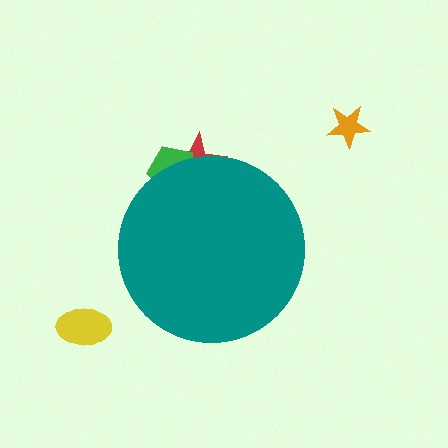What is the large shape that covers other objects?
A teal circle.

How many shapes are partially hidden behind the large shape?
2 shapes are partially hidden.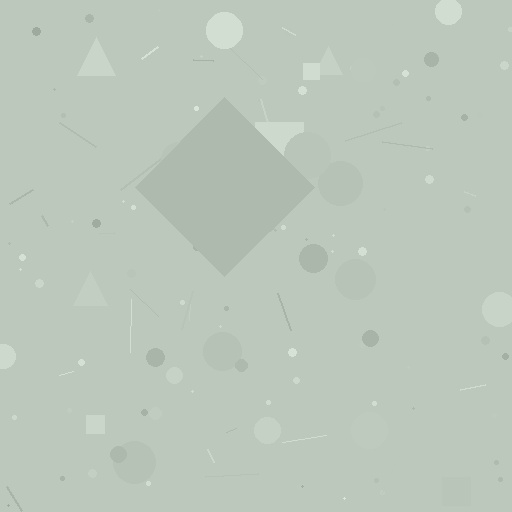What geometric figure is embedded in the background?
A diamond is embedded in the background.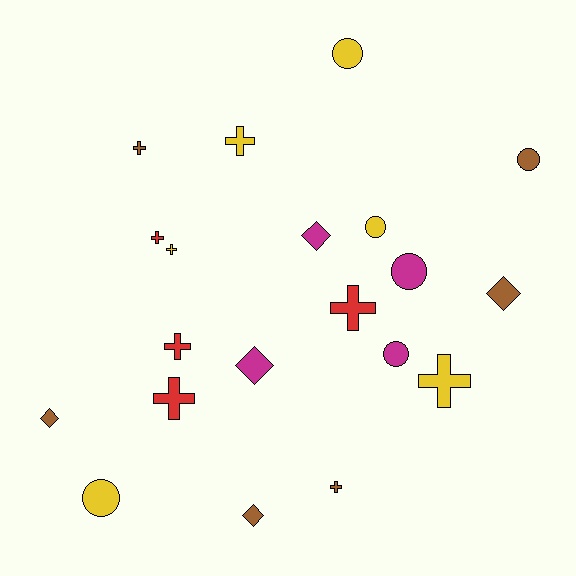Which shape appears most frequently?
Cross, with 9 objects.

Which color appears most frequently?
Yellow, with 6 objects.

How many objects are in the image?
There are 20 objects.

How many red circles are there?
There are no red circles.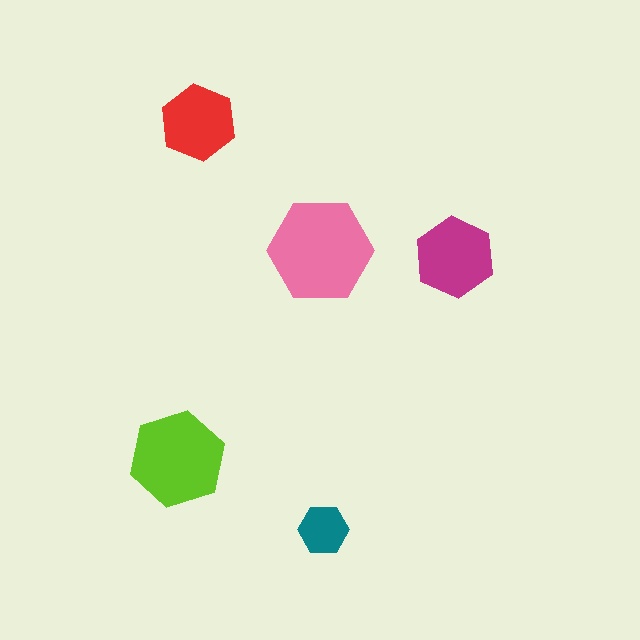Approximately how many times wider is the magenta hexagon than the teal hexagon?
About 1.5 times wider.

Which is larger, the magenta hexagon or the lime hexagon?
The lime one.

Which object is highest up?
The red hexagon is topmost.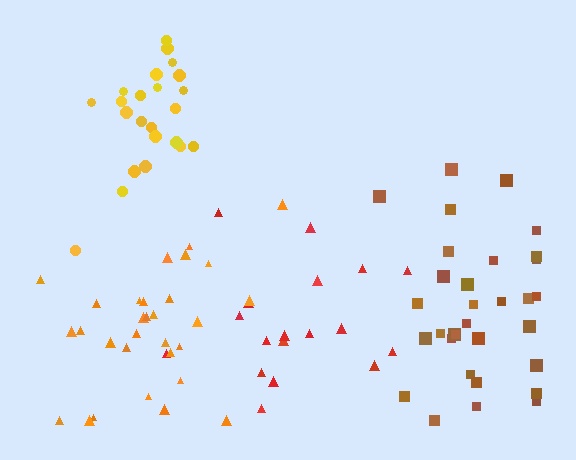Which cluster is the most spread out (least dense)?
Red.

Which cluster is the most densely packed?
Yellow.